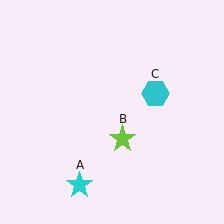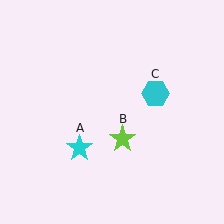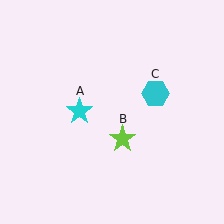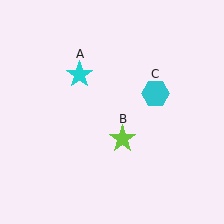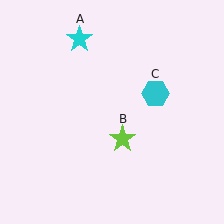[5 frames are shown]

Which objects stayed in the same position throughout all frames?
Lime star (object B) and cyan hexagon (object C) remained stationary.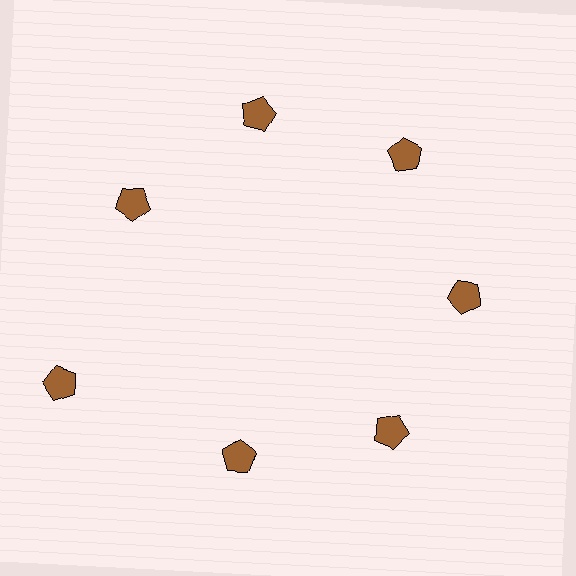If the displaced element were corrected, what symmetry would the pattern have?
It would have 7-fold rotational symmetry — the pattern would map onto itself every 51 degrees.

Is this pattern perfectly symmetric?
No. The 7 brown pentagons are arranged in a ring, but one element near the 8 o'clock position is pushed outward from the center, breaking the 7-fold rotational symmetry.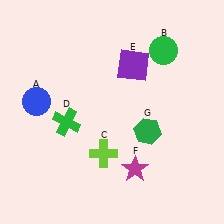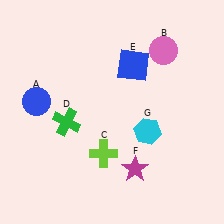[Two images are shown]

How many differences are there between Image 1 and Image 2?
There are 3 differences between the two images.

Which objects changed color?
B changed from green to pink. E changed from purple to blue. G changed from green to cyan.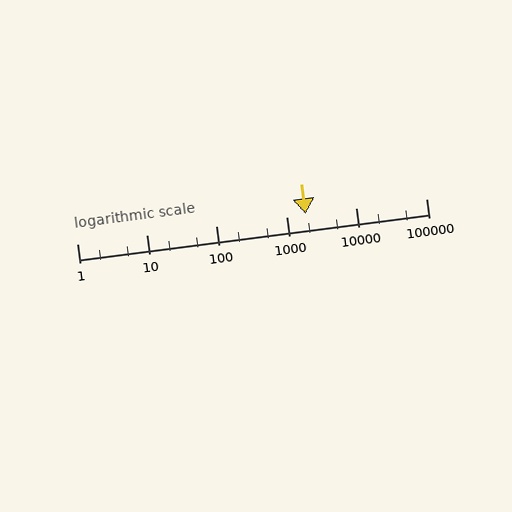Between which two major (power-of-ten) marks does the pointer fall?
The pointer is between 1000 and 10000.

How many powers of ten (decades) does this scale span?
The scale spans 5 decades, from 1 to 100000.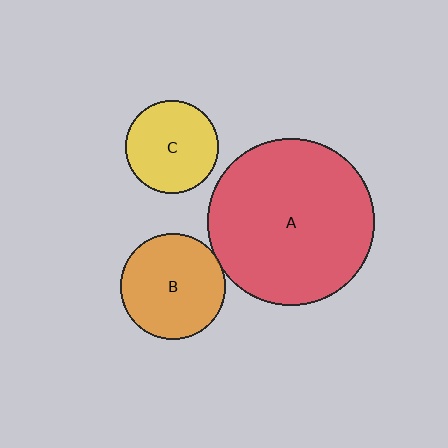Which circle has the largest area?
Circle A (red).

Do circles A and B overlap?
Yes.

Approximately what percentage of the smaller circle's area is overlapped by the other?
Approximately 5%.